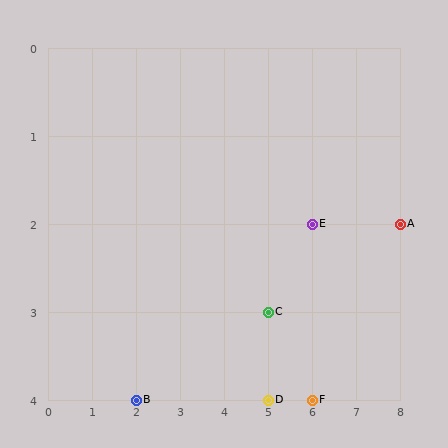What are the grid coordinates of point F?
Point F is at grid coordinates (6, 4).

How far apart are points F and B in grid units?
Points F and B are 4 columns apart.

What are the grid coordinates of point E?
Point E is at grid coordinates (6, 2).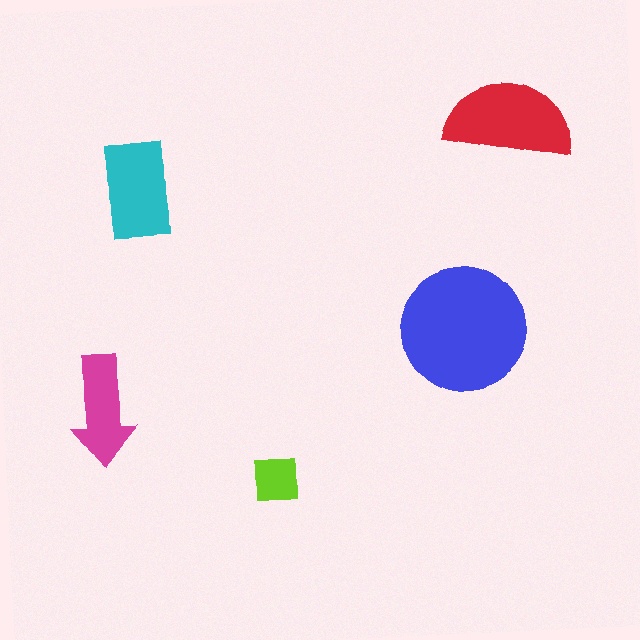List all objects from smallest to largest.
The lime square, the magenta arrow, the cyan rectangle, the red semicircle, the blue circle.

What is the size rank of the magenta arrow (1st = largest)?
4th.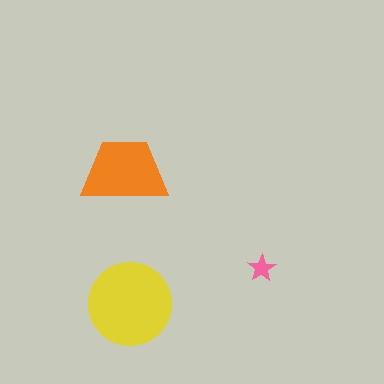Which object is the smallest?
The pink star.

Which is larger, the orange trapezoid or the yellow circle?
The yellow circle.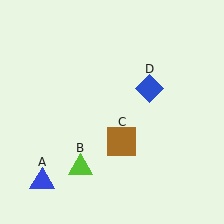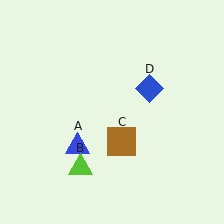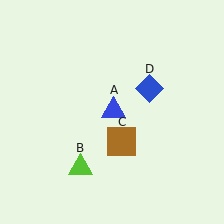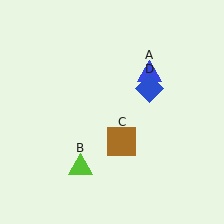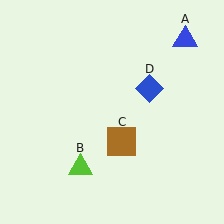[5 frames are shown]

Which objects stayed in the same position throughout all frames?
Lime triangle (object B) and brown square (object C) and blue diamond (object D) remained stationary.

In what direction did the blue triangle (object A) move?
The blue triangle (object A) moved up and to the right.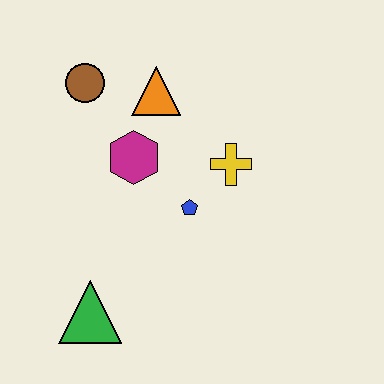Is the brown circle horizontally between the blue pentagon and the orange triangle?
No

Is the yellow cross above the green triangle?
Yes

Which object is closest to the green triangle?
The blue pentagon is closest to the green triangle.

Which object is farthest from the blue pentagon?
The brown circle is farthest from the blue pentagon.